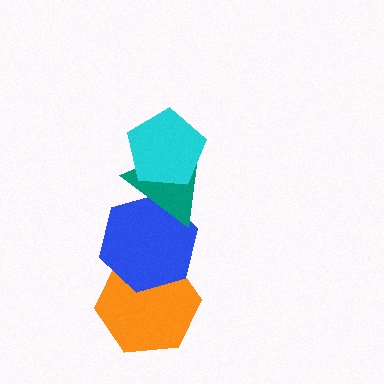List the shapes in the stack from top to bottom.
From top to bottom: the cyan pentagon, the teal triangle, the blue hexagon, the orange hexagon.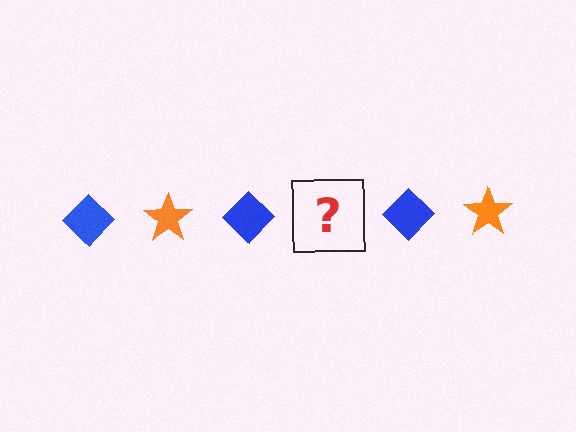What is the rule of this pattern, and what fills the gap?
The rule is that the pattern alternates between blue diamond and orange star. The gap should be filled with an orange star.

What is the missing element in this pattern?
The missing element is an orange star.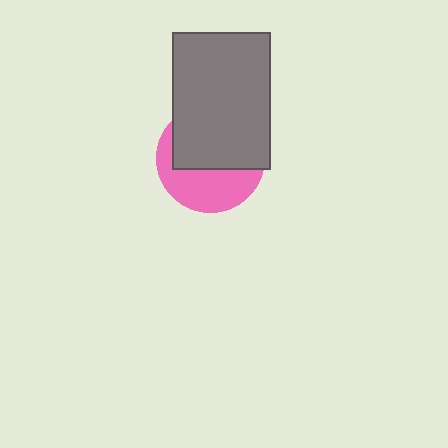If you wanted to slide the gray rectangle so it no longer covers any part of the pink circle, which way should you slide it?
Slide it up — that is the most direct way to separate the two shapes.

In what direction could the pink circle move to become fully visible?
The pink circle could move down. That would shift it out from behind the gray rectangle entirely.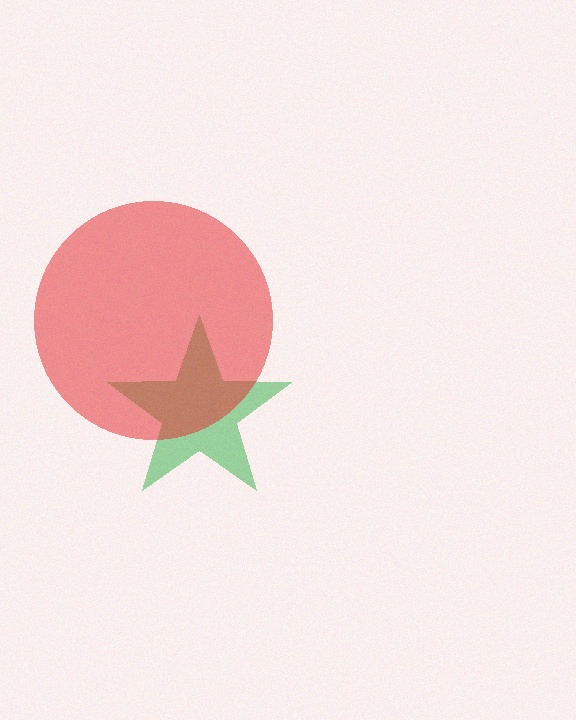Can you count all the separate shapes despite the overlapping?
Yes, there are 2 separate shapes.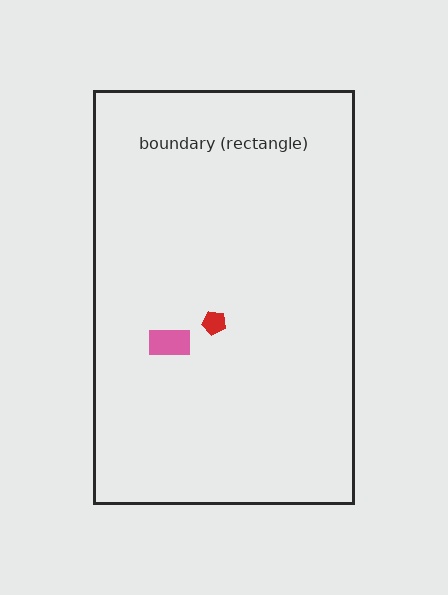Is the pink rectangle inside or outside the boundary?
Inside.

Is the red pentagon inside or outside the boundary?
Inside.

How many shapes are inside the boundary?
2 inside, 0 outside.